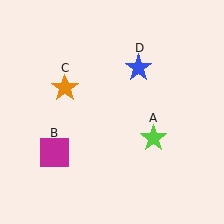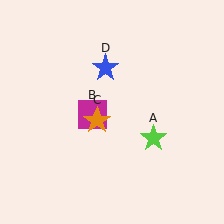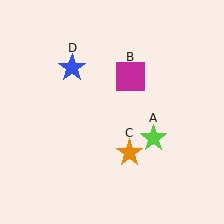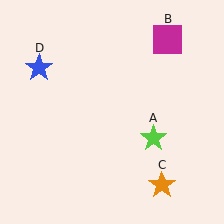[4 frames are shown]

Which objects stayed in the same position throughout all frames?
Lime star (object A) remained stationary.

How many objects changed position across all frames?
3 objects changed position: magenta square (object B), orange star (object C), blue star (object D).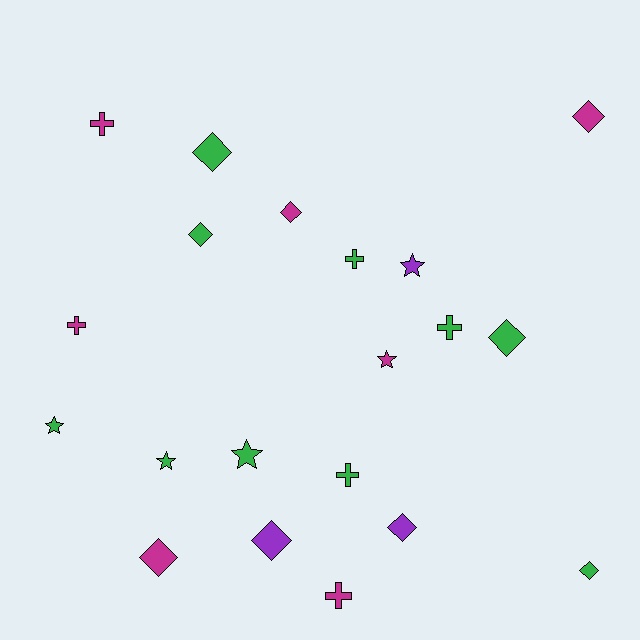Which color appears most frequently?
Green, with 10 objects.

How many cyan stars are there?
There are no cyan stars.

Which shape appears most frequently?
Diamond, with 9 objects.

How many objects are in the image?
There are 20 objects.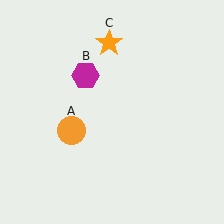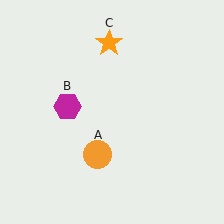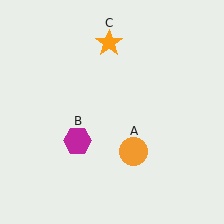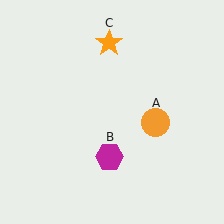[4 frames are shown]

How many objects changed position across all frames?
2 objects changed position: orange circle (object A), magenta hexagon (object B).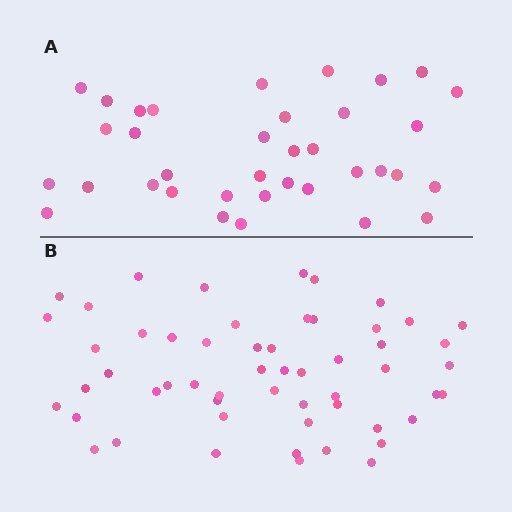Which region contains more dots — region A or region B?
Region B (the bottom region) has more dots.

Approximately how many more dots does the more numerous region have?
Region B has approximately 20 more dots than region A.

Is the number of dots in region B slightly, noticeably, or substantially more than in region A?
Region B has substantially more. The ratio is roughly 1.5 to 1.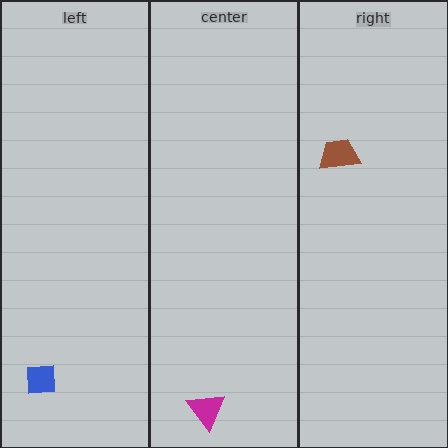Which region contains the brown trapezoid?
The right region.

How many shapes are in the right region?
1.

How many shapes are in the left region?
1.